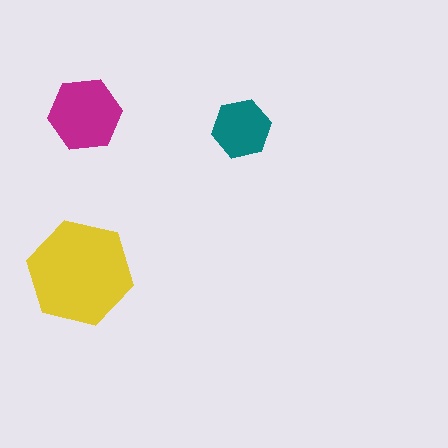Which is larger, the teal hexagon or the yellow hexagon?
The yellow one.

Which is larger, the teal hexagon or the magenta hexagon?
The magenta one.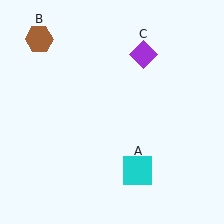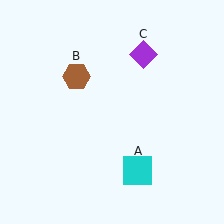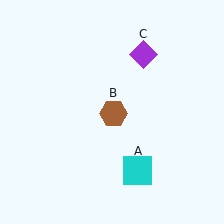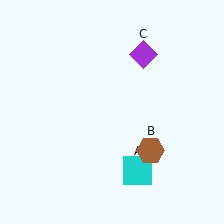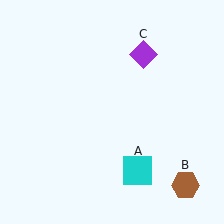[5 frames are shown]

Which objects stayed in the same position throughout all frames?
Cyan square (object A) and purple diamond (object C) remained stationary.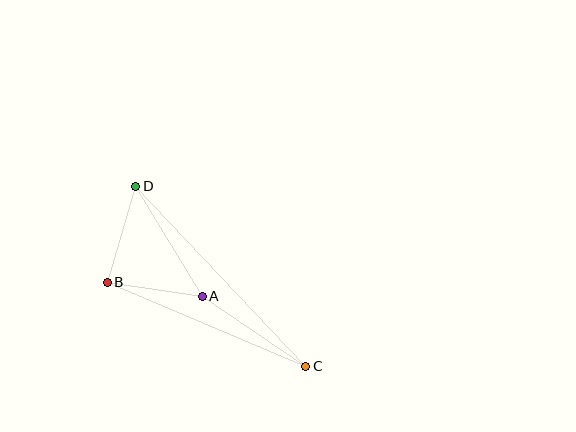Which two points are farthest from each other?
Points C and D are farthest from each other.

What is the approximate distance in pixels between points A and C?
The distance between A and C is approximately 125 pixels.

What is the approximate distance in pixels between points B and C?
The distance between B and C is approximately 216 pixels.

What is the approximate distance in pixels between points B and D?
The distance between B and D is approximately 100 pixels.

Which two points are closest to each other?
Points A and B are closest to each other.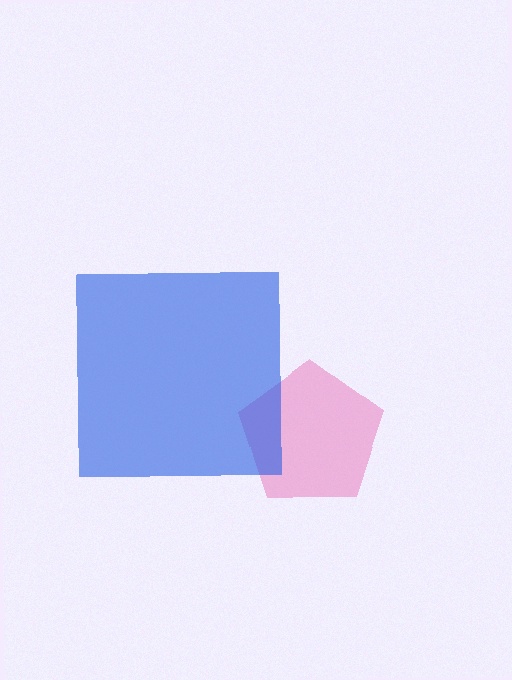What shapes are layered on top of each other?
The layered shapes are: a pink pentagon, a blue square.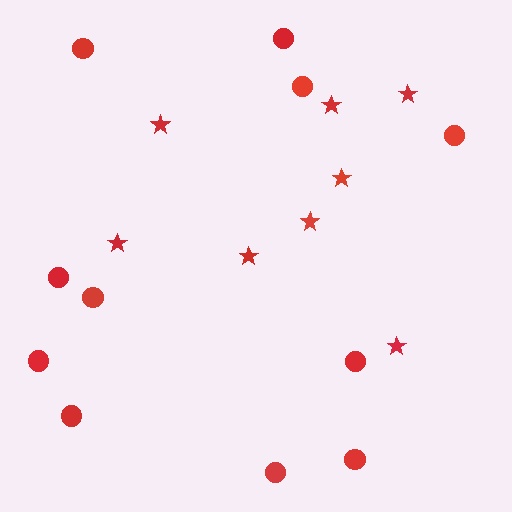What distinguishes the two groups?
There are 2 groups: one group of stars (8) and one group of circles (11).